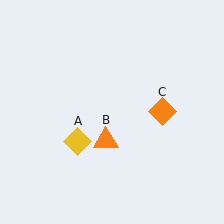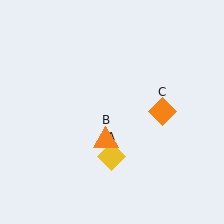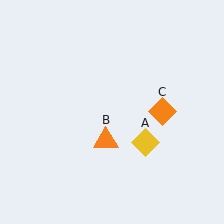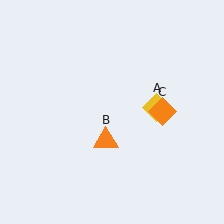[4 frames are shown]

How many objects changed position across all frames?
1 object changed position: yellow diamond (object A).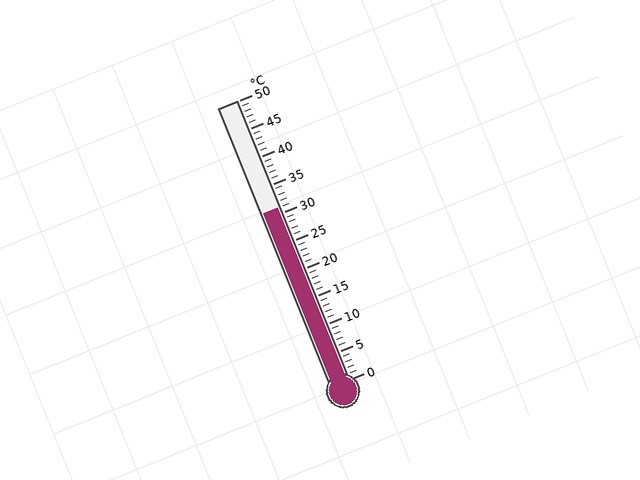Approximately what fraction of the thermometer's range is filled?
The thermometer is filled to approximately 60% of its range.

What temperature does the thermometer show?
The thermometer shows approximately 31°C.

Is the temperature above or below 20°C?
The temperature is above 20°C.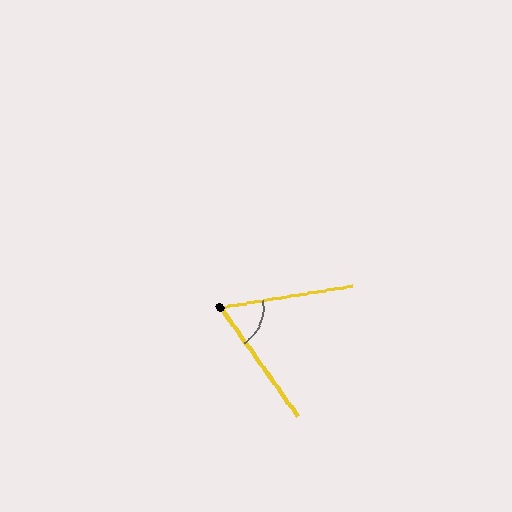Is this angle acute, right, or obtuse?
It is acute.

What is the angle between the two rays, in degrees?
Approximately 64 degrees.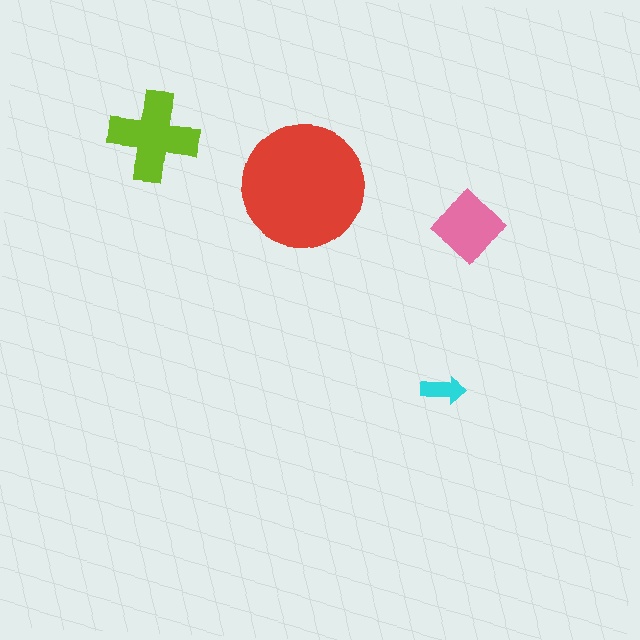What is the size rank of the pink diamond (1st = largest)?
3rd.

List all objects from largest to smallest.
The red circle, the lime cross, the pink diamond, the cyan arrow.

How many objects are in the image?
There are 4 objects in the image.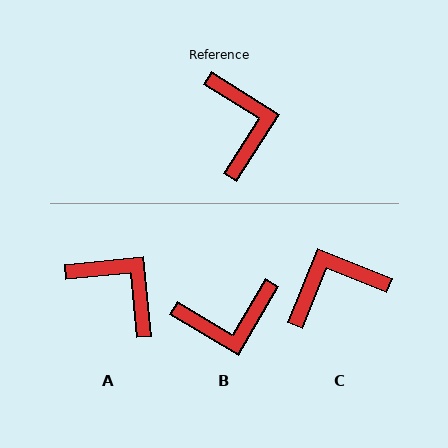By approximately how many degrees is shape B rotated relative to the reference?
Approximately 88 degrees clockwise.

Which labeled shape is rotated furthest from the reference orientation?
C, about 100 degrees away.